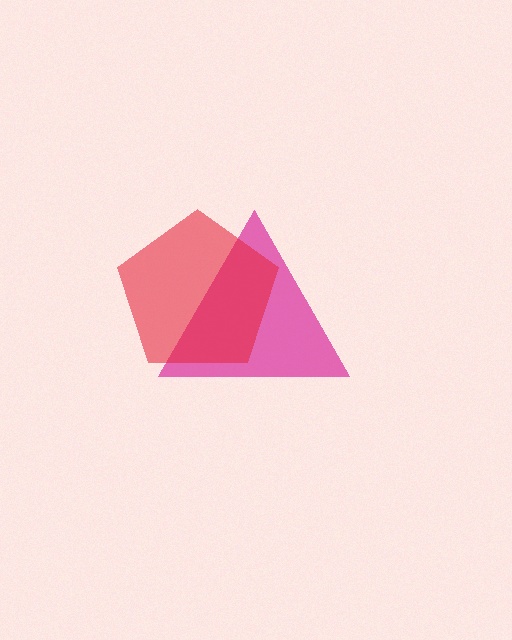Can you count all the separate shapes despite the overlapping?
Yes, there are 2 separate shapes.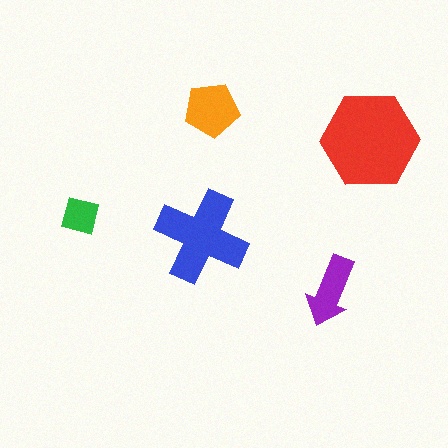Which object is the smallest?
The green square.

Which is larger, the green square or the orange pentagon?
The orange pentagon.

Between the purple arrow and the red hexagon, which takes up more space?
The red hexagon.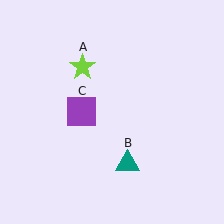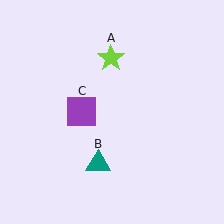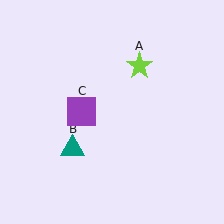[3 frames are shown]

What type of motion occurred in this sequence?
The lime star (object A), teal triangle (object B) rotated clockwise around the center of the scene.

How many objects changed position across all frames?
2 objects changed position: lime star (object A), teal triangle (object B).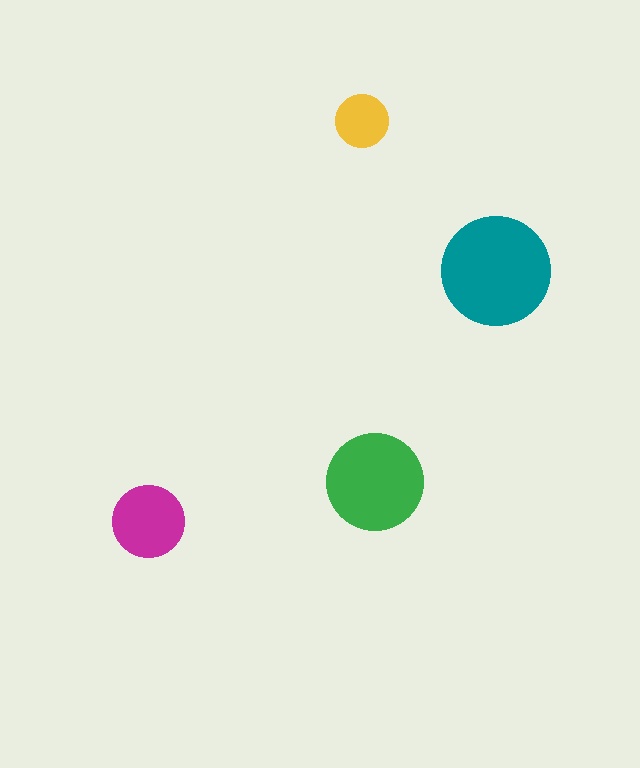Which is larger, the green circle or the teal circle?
The teal one.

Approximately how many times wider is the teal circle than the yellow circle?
About 2 times wider.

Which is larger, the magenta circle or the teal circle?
The teal one.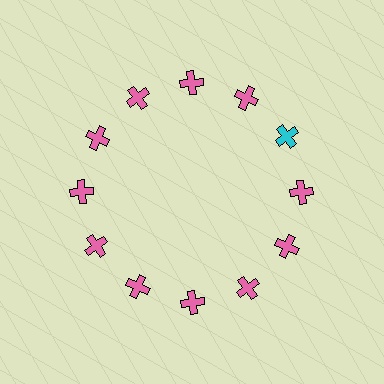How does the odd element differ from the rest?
It has a different color: cyan instead of pink.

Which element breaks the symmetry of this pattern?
The cyan cross at roughly the 2 o'clock position breaks the symmetry. All other shapes are pink crosses.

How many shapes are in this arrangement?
There are 12 shapes arranged in a ring pattern.